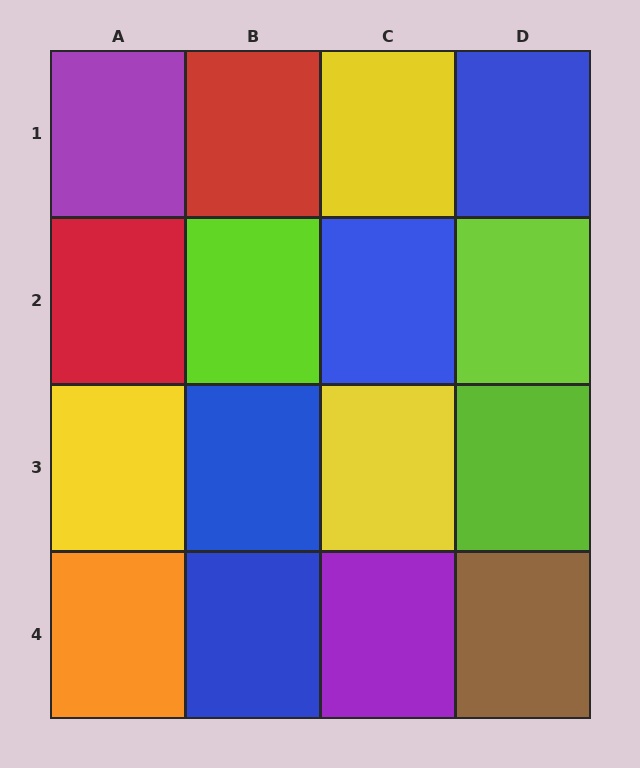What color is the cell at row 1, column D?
Blue.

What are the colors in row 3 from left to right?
Yellow, blue, yellow, lime.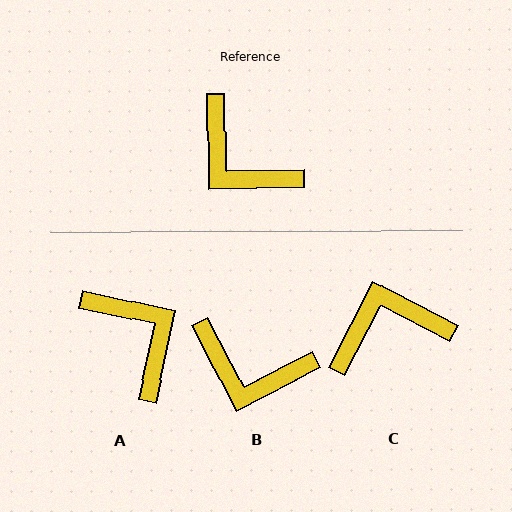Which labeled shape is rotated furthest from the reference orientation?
A, about 167 degrees away.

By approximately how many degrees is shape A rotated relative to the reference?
Approximately 167 degrees counter-clockwise.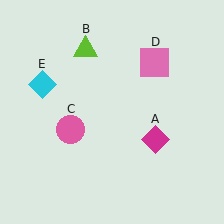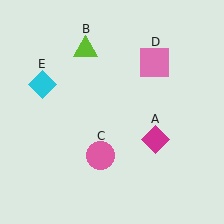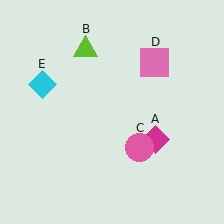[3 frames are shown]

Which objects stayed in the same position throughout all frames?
Magenta diamond (object A) and lime triangle (object B) and pink square (object D) and cyan diamond (object E) remained stationary.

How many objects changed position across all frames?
1 object changed position: pink circle (object C).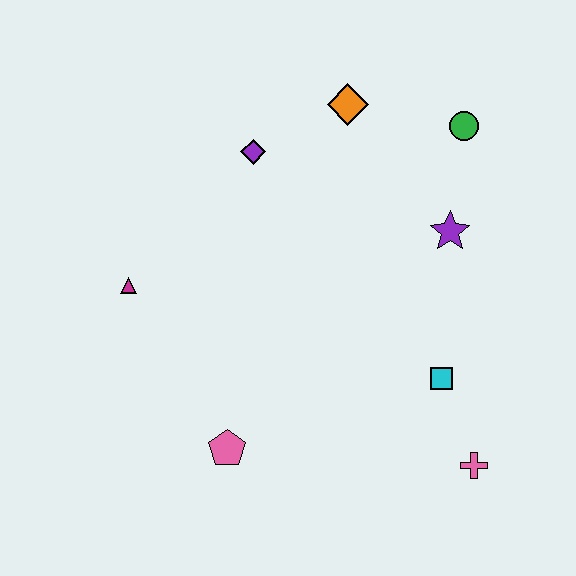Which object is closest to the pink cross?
The cyan square is closest to the pink cross.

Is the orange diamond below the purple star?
No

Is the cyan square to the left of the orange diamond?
No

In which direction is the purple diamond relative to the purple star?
The purple diamond is to the left of the purple star.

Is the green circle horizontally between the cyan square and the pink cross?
Yes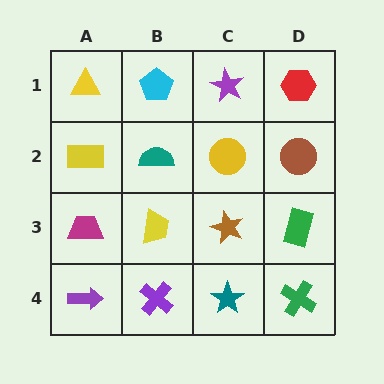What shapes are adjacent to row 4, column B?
A yellow trapezoid (row 3, column B), a purple arrow (row 4, column A), a teal star (row 4, column C).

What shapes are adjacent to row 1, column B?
A teal semicircle (row 2, column B), a yellow triangle (row 1, column A), a purple star (row 1, column C).